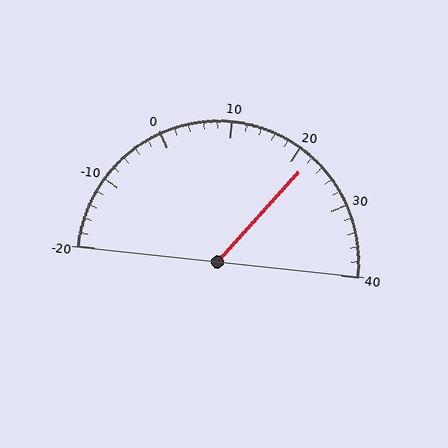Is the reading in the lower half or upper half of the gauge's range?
The reading is in the upper half of the range (-20 to 40).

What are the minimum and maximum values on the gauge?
The gauge ranges from -20 to 40.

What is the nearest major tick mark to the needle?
The nearest major tick mark is 20.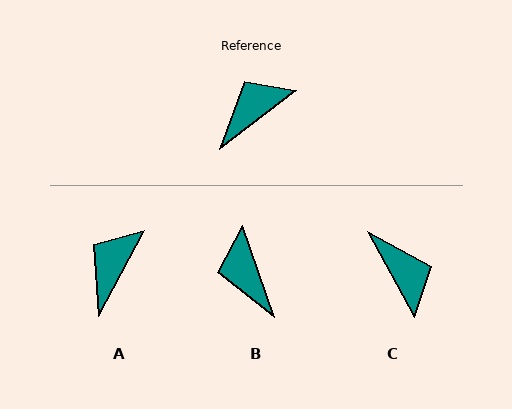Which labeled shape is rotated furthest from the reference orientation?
C, about 99 degrees away.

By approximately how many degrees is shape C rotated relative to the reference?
Approximately 99 degrees clockwise.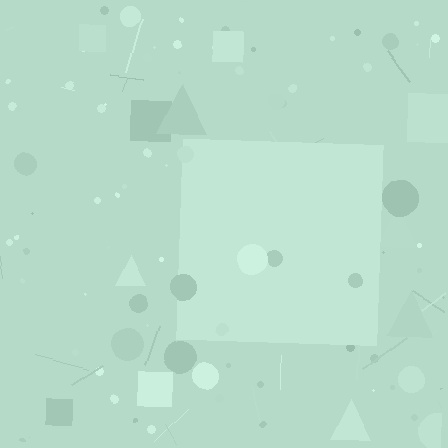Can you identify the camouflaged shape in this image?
The camouflaged shape is a square.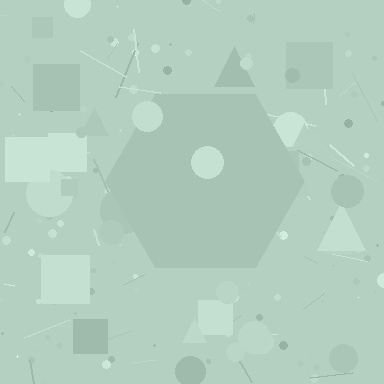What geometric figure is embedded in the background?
A hexagon is embedded in the background.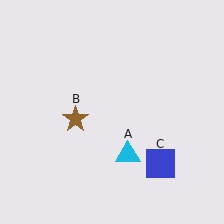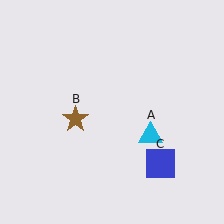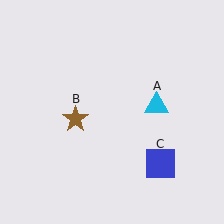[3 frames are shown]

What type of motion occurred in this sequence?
The cyan triangle (object A) rotated counterclockwise around the center of the scene.